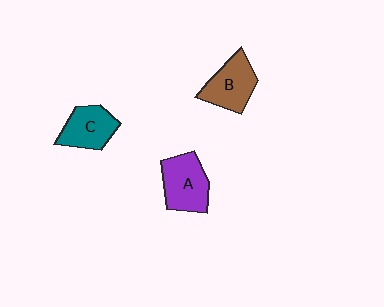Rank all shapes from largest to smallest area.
From largest to smallest: A (purple), B (brown), C (teal).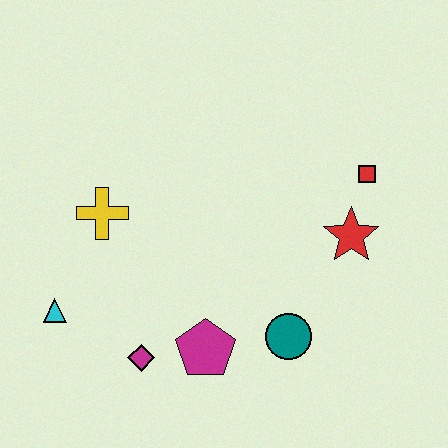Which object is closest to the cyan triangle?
The magenta diamond is closest to the cyan triangle.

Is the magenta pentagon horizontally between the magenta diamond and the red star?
Yes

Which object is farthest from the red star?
The cyan triangle is farthest from the red star.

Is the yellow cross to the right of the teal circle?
No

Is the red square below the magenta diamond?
No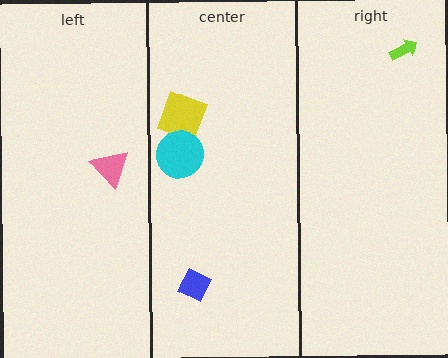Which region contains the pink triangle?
The left region.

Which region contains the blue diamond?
The center region.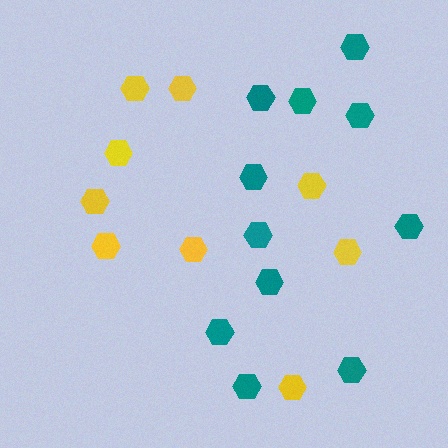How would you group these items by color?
There are 2 groups: one group of yellow hexagons (9) and one group of teal hexagons (11).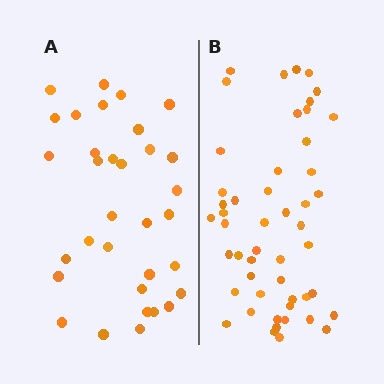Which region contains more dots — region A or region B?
Region B (the right region) has more dots.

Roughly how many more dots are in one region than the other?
Region B has approximately 15 more dots than region A.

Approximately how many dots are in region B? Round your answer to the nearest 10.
About 50 dots.